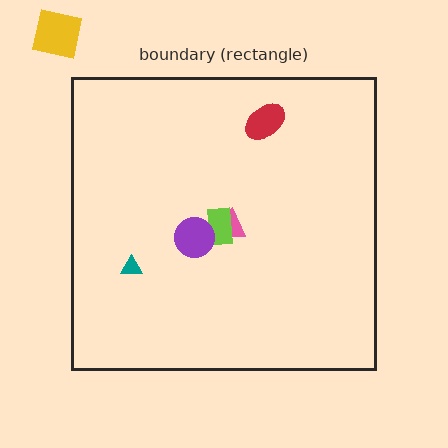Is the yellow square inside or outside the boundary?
Outside.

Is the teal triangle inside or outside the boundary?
Inside.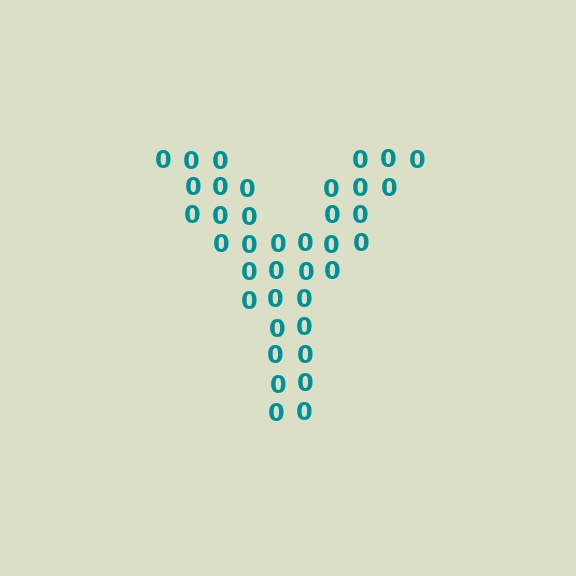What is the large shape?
The large shape is the letter Y.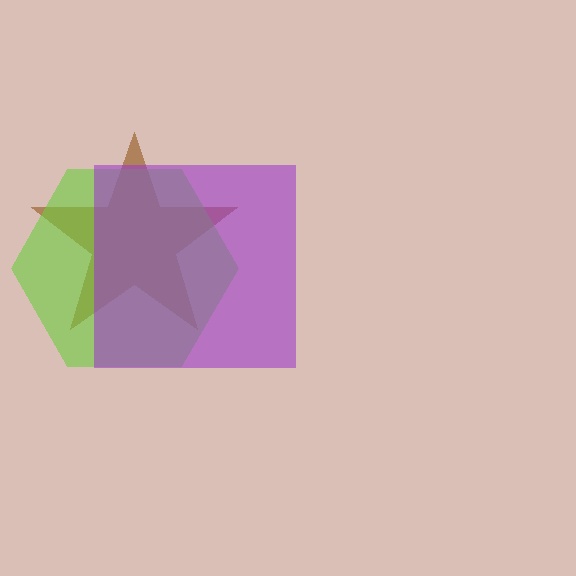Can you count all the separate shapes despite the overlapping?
Yes, there are 3 separate shapes.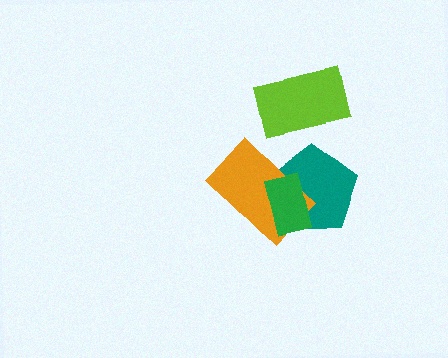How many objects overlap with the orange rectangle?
2 objects overlap with the orange rectangle.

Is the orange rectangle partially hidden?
Yes, it is partially covered by another shape.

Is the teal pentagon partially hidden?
Yes, it is partially covered by another shape.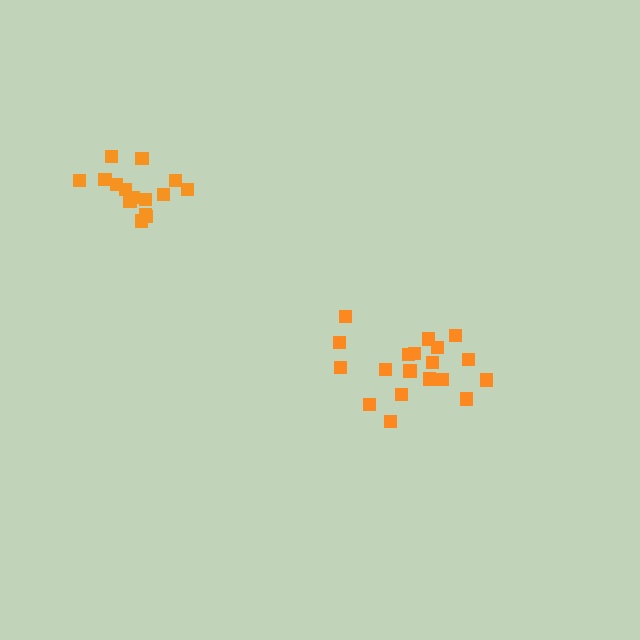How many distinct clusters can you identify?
There are 2 distinct clusters.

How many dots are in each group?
Group 1: 19 dots, Group 2: 15 dots (34 total).